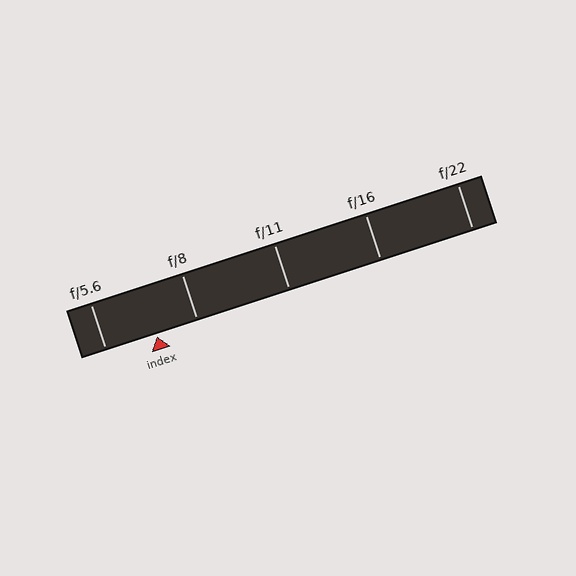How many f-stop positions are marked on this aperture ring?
There are 5 f-stop positions marked.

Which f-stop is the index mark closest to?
The index mark is closest to f/8.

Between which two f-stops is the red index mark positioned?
The index mark is between f/5.6 and f/8.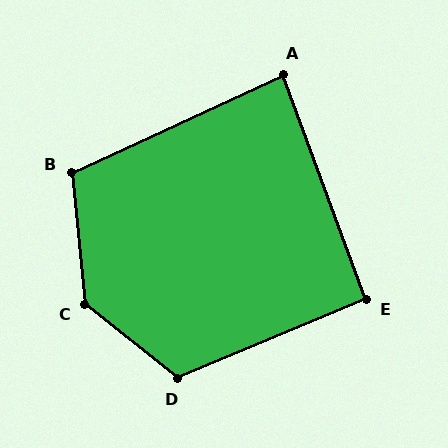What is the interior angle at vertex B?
Approximately 109 degrees (obtuse).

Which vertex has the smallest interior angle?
A, at approximately 85 degrees.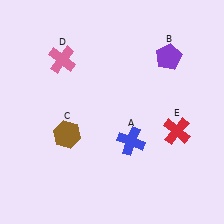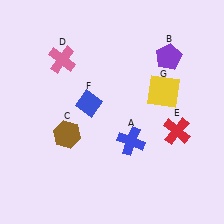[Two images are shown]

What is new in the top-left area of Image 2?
A blue diamond (F) was added in the top-left area of Image 2.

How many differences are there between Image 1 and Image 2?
There are 2 differences between the two images.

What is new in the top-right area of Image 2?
A yellow square (G) was added in the top-right area of Image 2.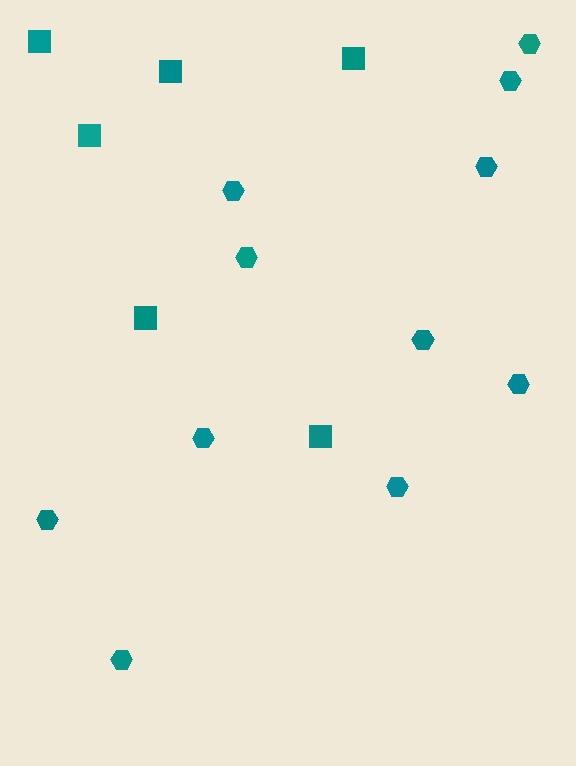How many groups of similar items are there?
There are 2 groups: one group of squares (6) and one group of hexagons (11).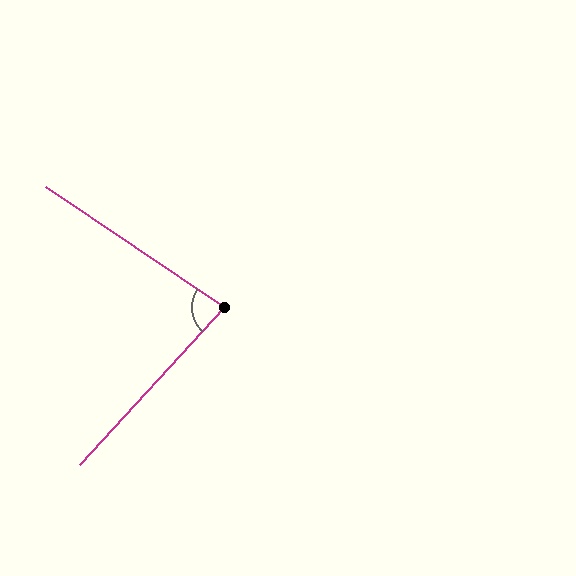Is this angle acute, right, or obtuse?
It is acute.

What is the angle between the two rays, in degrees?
Approximately 81 degrees.